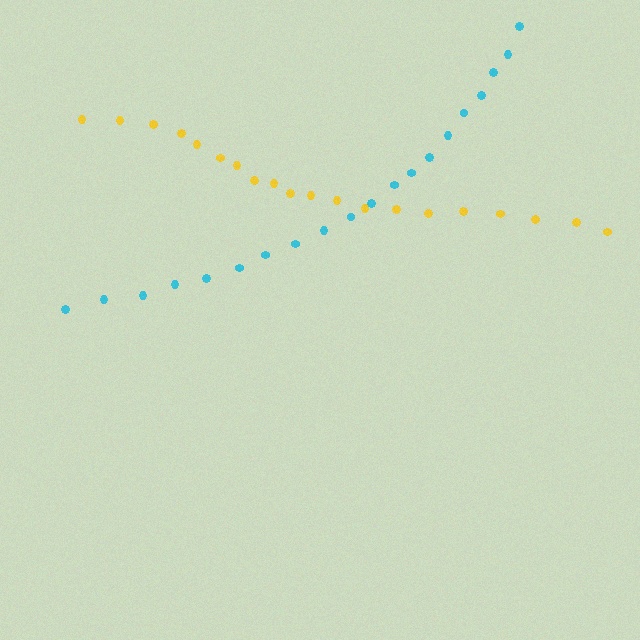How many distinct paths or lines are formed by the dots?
There are 2 distinct paths.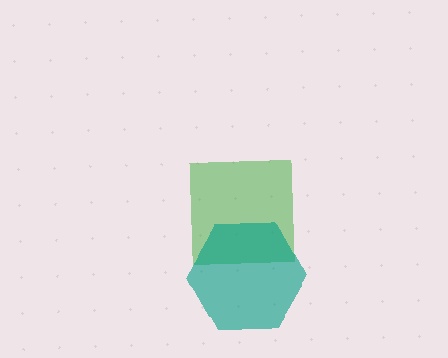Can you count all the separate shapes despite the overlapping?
Yes, there are 2 separate shapes.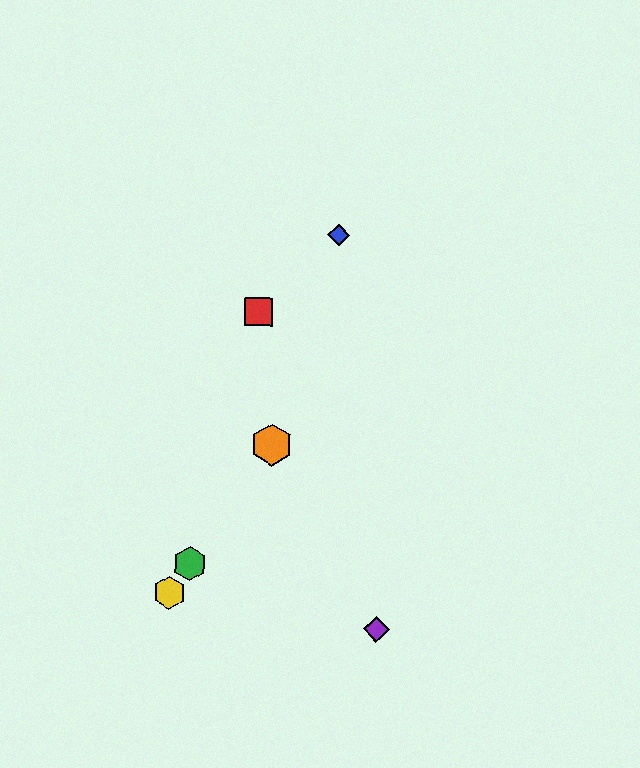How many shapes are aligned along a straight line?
3 shapes (the green hexagon, the yellow hexagon, the orange hexagon) are aligned along a straight line.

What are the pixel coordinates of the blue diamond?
The blue diamond is at (339, 235).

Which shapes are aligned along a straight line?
The green hexagon, the yellow hexagon, the orange hexagon are aligned along a straight line.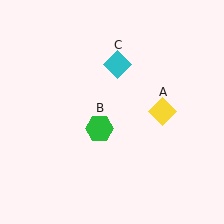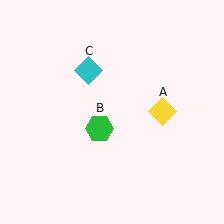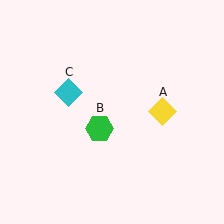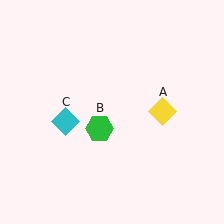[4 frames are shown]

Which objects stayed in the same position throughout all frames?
Yellow diamond (object A) and green hexagon (object B) remained stationary.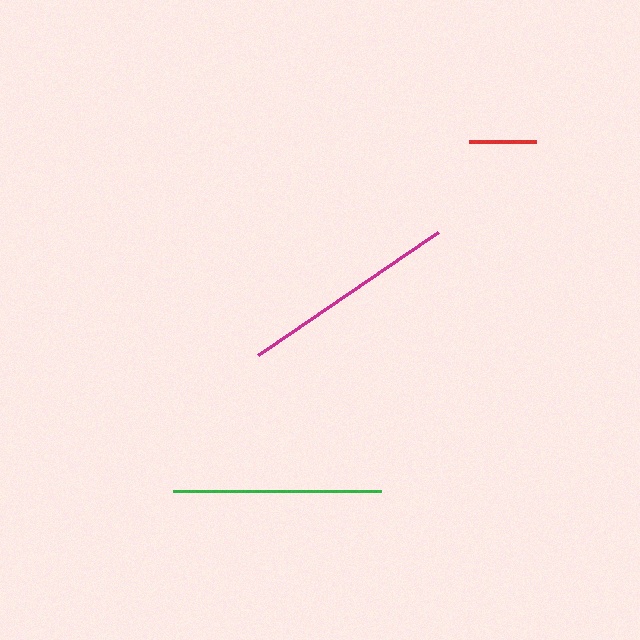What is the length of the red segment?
The red segment is approximately 67 pixels long.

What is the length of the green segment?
The green segment is approximately 207 pixels long.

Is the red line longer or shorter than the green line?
The green line is longer than the red line.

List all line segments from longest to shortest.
From longest to shortest: magenta, green, red.